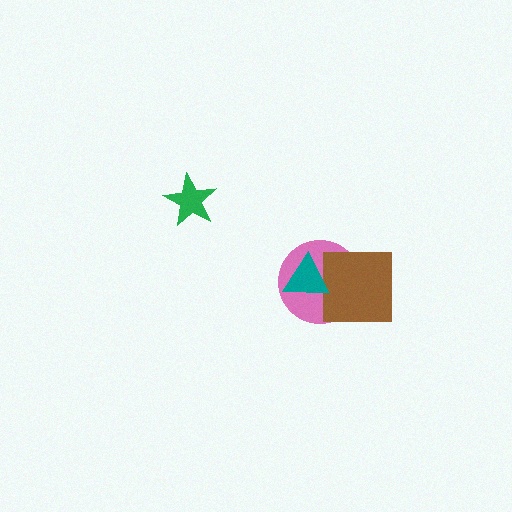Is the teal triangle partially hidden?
No, no other shape covers it.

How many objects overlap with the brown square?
2 objects overlap with the brown square.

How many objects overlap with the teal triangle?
2 objects overlap with the teal triangle.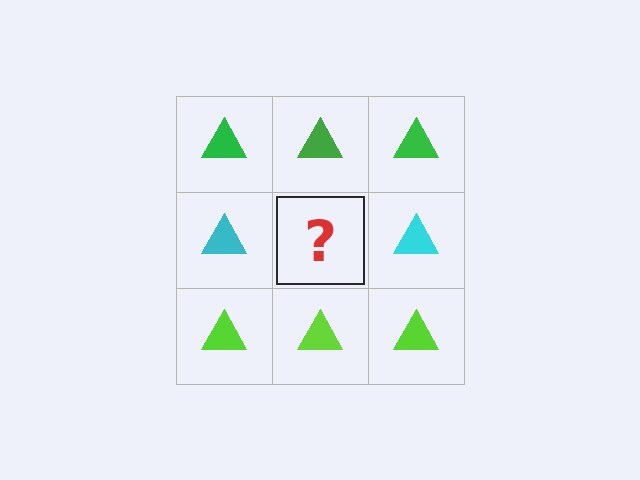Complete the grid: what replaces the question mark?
The question mark should be replaced with a cyan triangle.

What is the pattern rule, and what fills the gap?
The rule is that each row has a consistent color. The gap should be filled with a cyan triangle.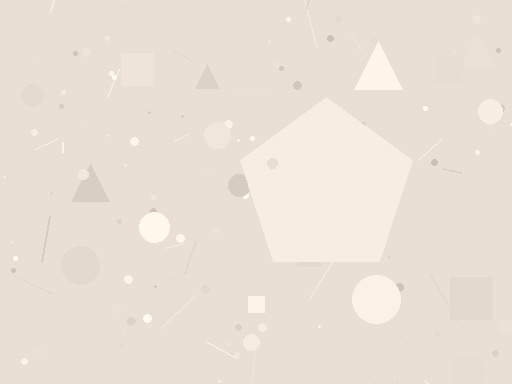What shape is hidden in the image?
A pentagon is hidden in the image.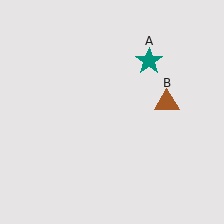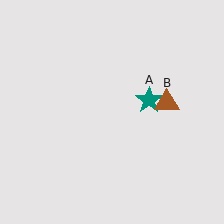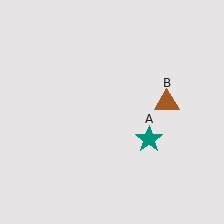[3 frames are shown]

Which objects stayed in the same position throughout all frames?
Brown triangle (object B) remained stationary.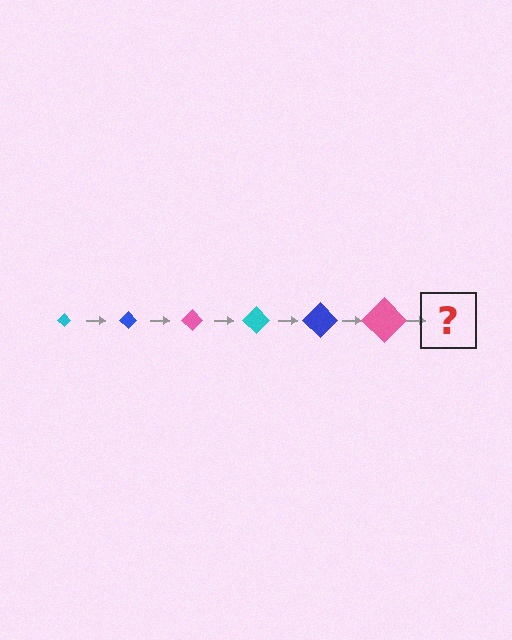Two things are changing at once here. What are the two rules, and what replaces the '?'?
The two rules are that the diamond grows larger each step and the color cycles through cyan, blue, and pink. The '?' should be a cyan diamond, larger than the previous one.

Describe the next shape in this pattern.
It should be a cyan diamond, larger than the previous one.